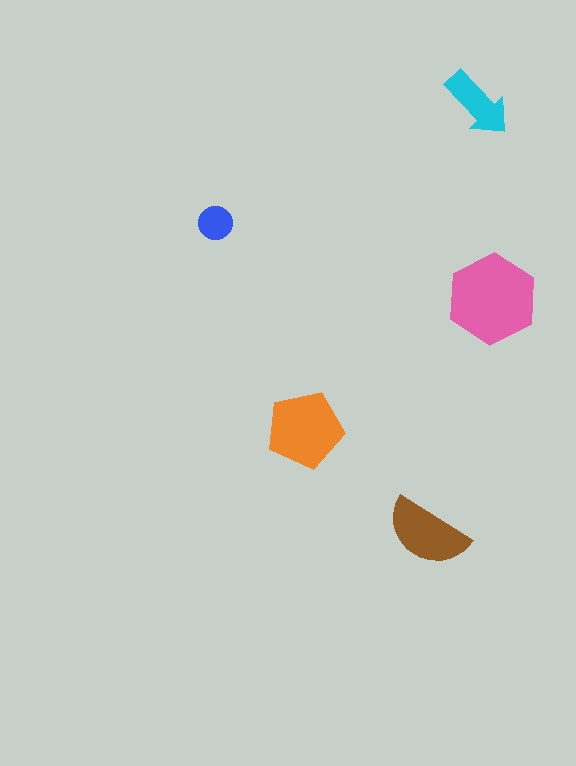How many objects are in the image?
There are 5 objects in the image.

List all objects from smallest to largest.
The blue circle, the cyan arrow, the brown semicircle, the orange pentagon, the pink hexagon.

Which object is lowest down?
The brown semicircle is bottommost.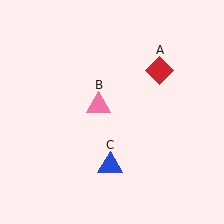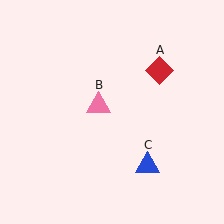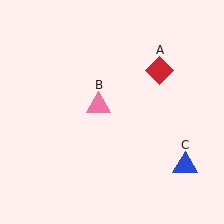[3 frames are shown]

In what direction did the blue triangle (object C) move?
The blue triangle (object C) moved right.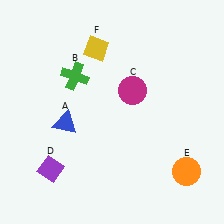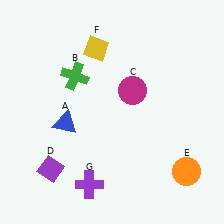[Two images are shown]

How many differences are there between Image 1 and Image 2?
There is 1 difference between the two images.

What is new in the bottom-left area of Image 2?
A purple cross (G) was added in the bottom-left area of Image 2.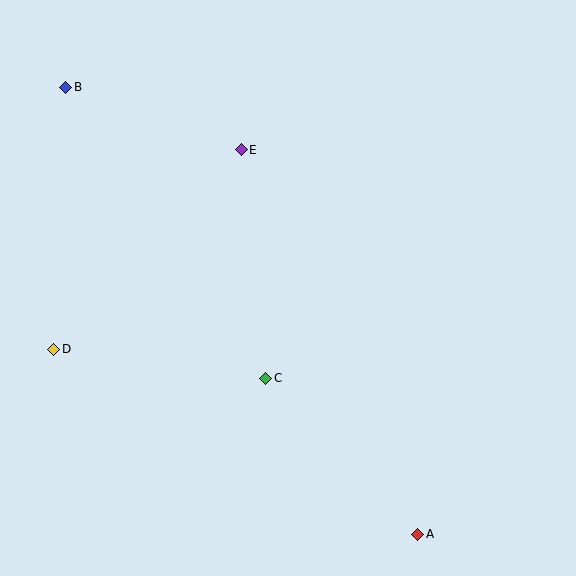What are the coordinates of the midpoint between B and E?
The midpoint between B and E is at (153, 119).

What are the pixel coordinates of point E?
Point E is at (241, 150).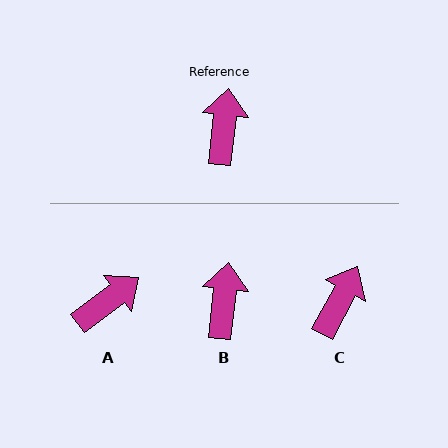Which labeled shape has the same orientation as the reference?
B.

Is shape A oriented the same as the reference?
No, it is off by about 46 degrees.